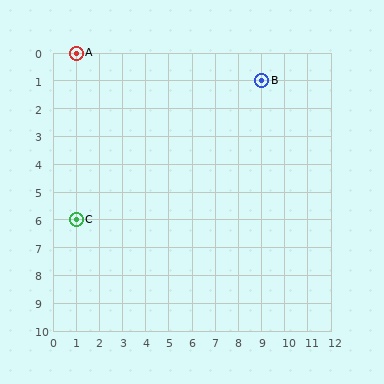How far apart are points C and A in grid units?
Points C and A are 6 rows apart.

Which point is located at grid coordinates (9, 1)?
Point B is at (9, 1).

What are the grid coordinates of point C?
Point C is at grid coordinates (1, 6).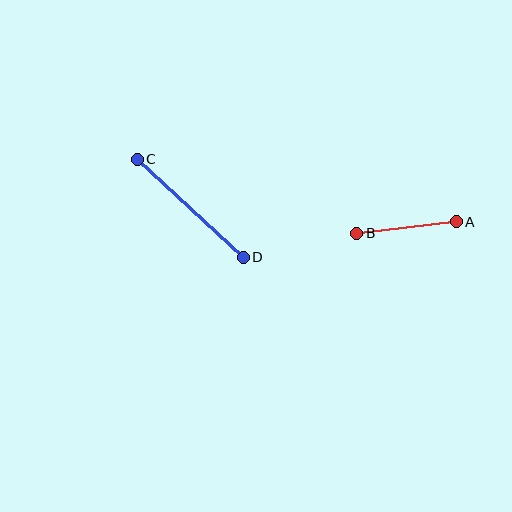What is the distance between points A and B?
The distance is approximately 100 pixels.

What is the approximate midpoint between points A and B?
The midpoint is at approximately (406, 228) pixels.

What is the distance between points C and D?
The distance is approximately 145 pixels.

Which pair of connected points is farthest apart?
Points C and D are farthest apart.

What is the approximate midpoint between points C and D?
The midpoint is at approximately (190, 208) pixels.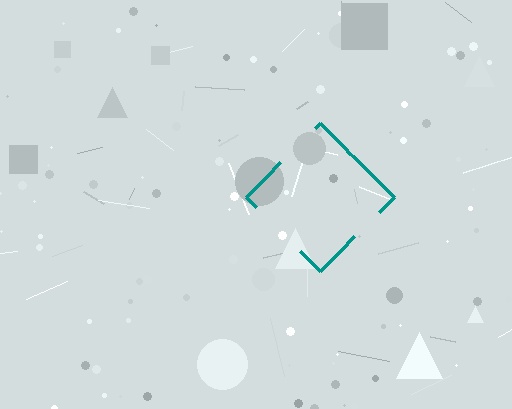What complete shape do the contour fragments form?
The contour fragments form a diamond.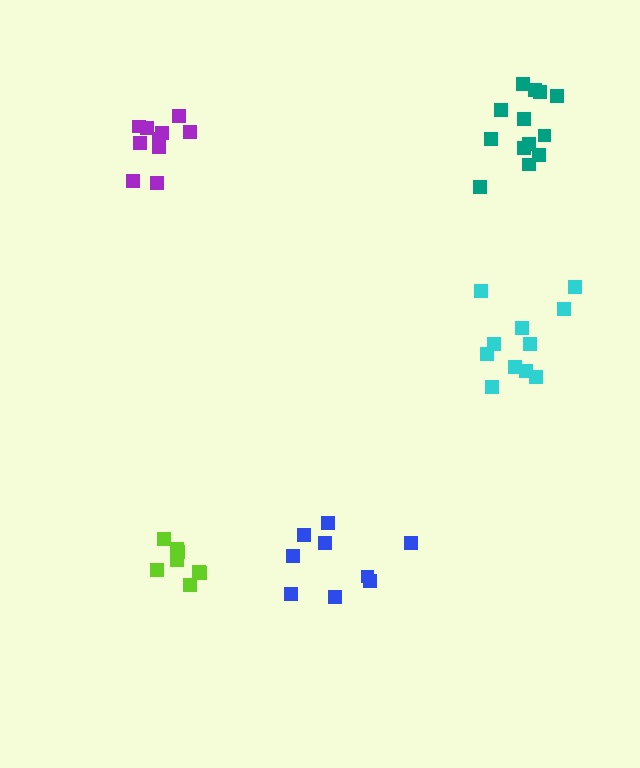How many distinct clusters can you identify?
There are 5 distinct clusters.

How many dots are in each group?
Group 1: 13 dots, Group 2: 8 dots, Group 3: 11 dots, Group 4: 9 dots, Group 5: 10 dots (51 total).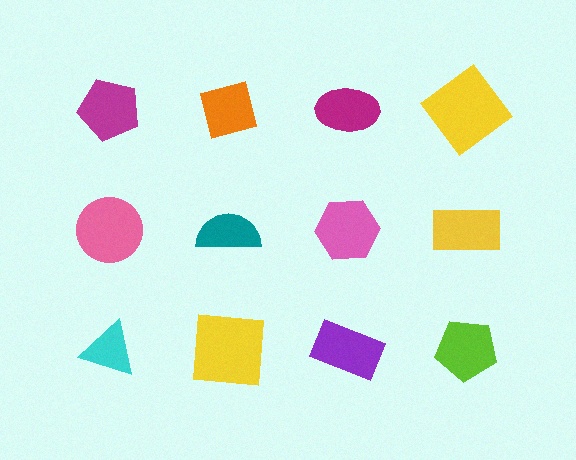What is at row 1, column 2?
An orange square.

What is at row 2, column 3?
A pink hexagon.